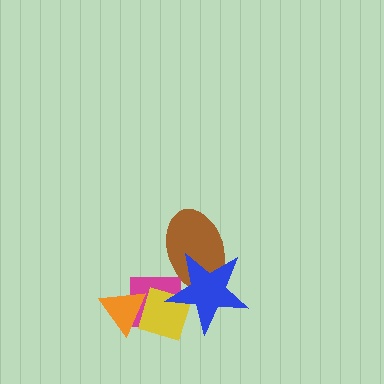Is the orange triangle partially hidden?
No, no other shape covers it.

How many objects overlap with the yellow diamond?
3 objects overlap with the yellow diamond.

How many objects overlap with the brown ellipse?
1 object overlaps with the brown ellipse.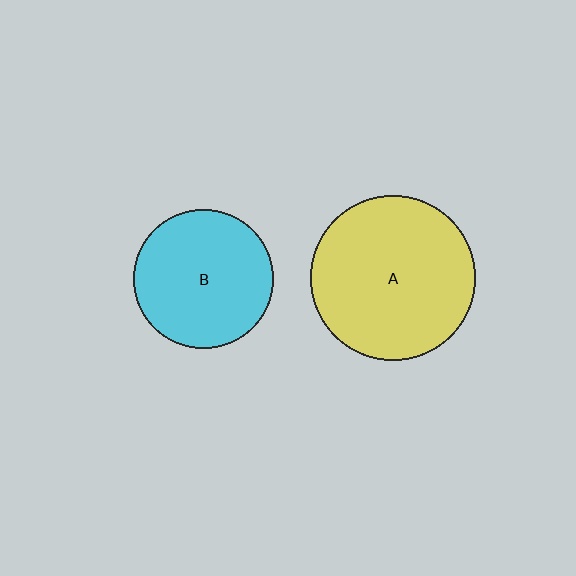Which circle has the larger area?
Circle A (yellow).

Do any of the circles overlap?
No, none of the circles overlap.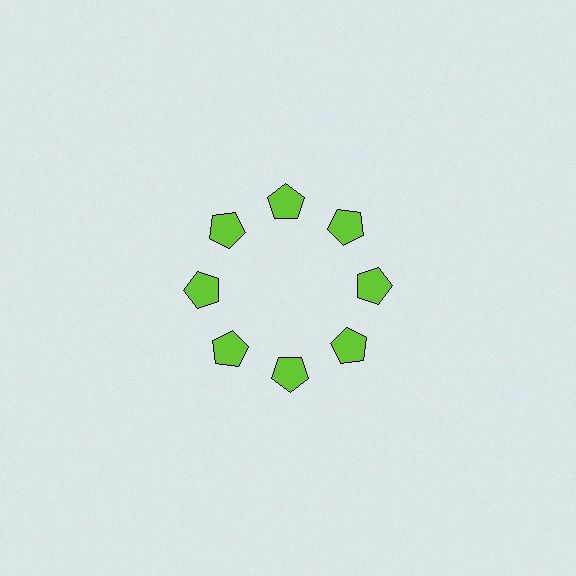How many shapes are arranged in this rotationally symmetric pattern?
There are 8 shapes, arranged in 8 groups of 1.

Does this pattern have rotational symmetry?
Yes, this pattern has 8-fold rotational symmetry. It looks the same after rotating 45 degrees around the center.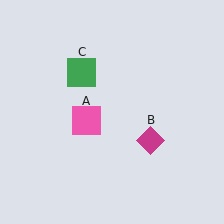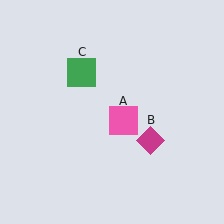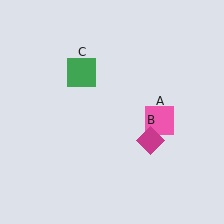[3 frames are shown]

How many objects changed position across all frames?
1 object changed position: pink square (object A).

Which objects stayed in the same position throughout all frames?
Magenta diamond (object B) and green square (object C) remained stationary.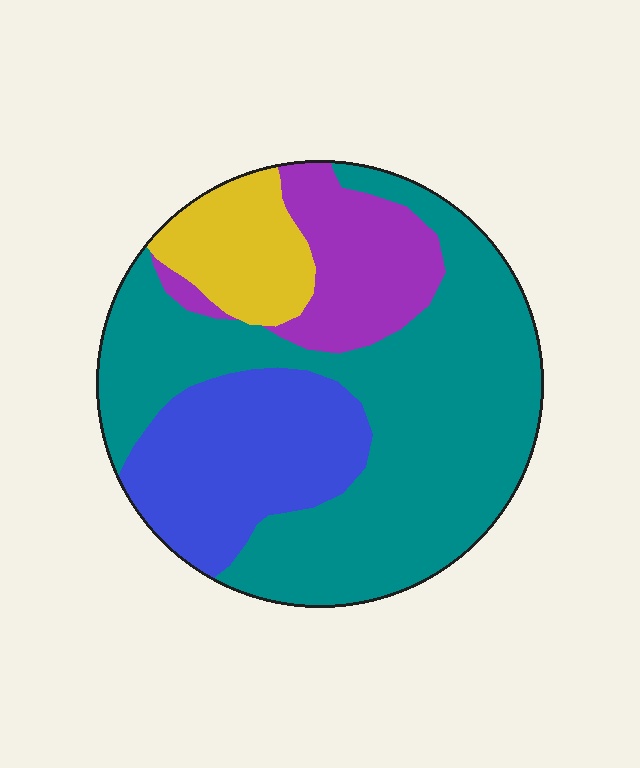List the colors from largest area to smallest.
From largest to smallest: teal, blue, purple, yellow.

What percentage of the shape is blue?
Blue covers 22% of the shape.